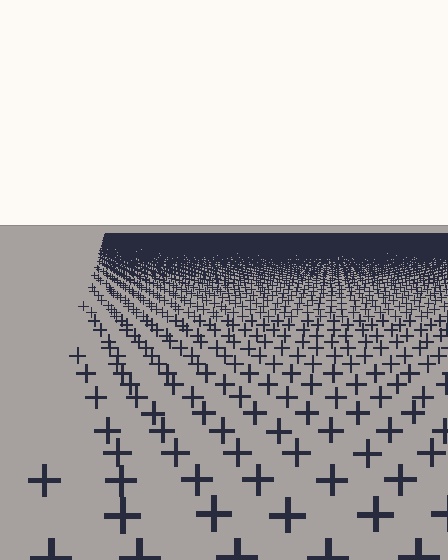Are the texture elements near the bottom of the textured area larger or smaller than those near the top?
Larger. Near the bottom, elements are closer to the viewer and appear at a bigger on-screen size.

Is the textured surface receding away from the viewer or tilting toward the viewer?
The surface is receding away from the viewer. Texture elements get smaller and denser toward the top.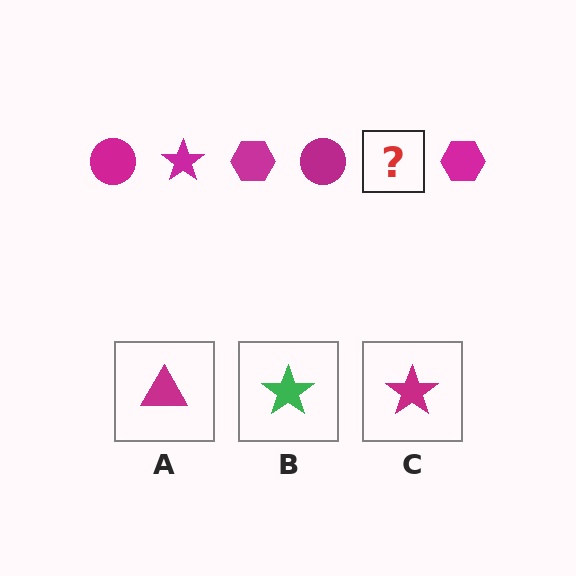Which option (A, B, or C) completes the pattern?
C.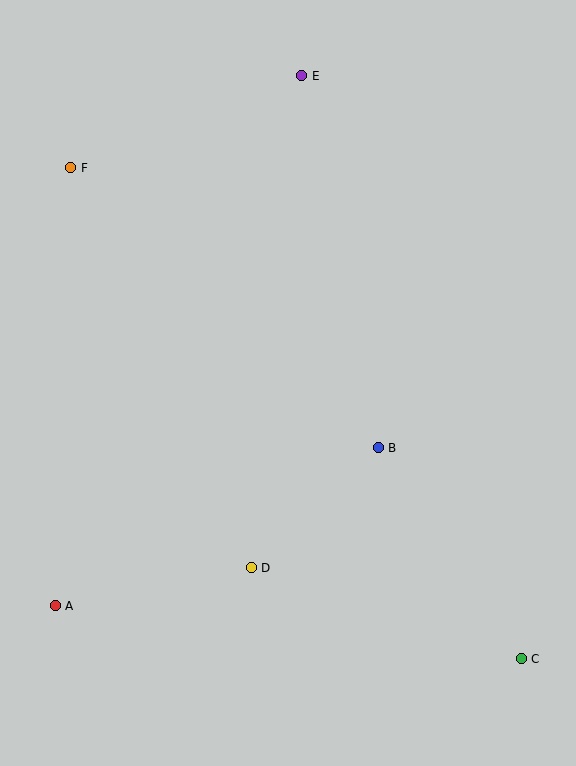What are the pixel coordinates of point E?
Point E is at (302, 76).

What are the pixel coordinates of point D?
Point D is at (251, 568).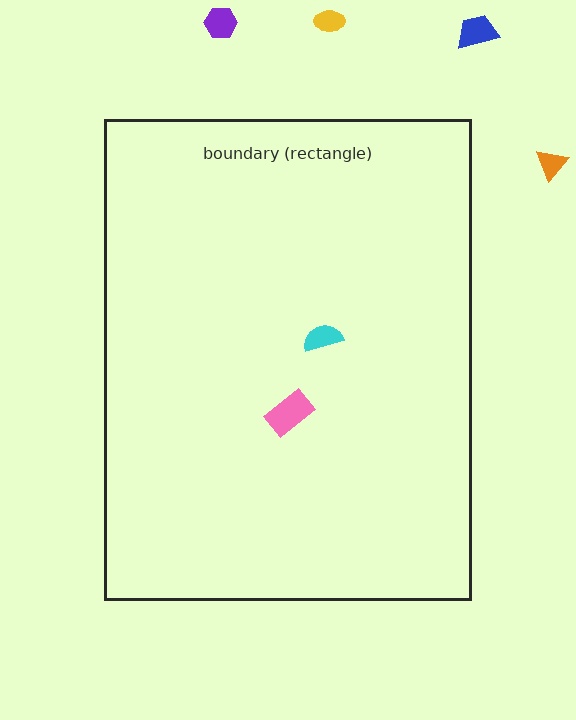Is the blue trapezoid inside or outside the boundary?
Outside.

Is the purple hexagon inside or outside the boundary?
Outside.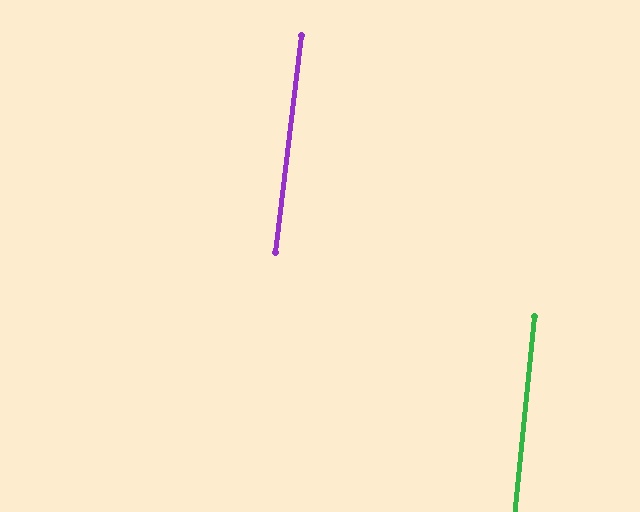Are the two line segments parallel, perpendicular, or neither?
Parallel — their directions differ by only 1.1°.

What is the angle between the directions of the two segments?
Approximately 1 degree.